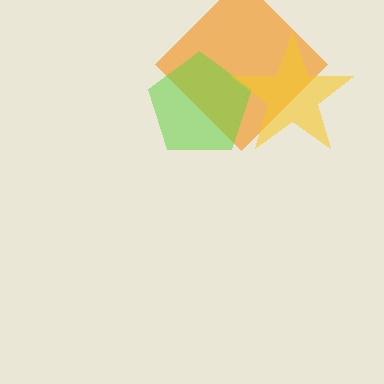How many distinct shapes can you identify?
There are 3 distinct shapes: an orange diamond, a lime pentagon, a yellow star.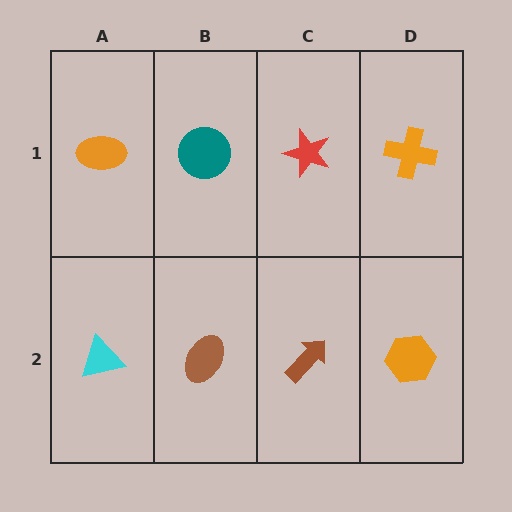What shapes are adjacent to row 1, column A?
A cyan triangle (row 2, column A), a teal circle (row 1, column B).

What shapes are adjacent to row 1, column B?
A brown ellipse (row 2, column B), an orange ellipse (row 1, column A), a red star (row 1, column C).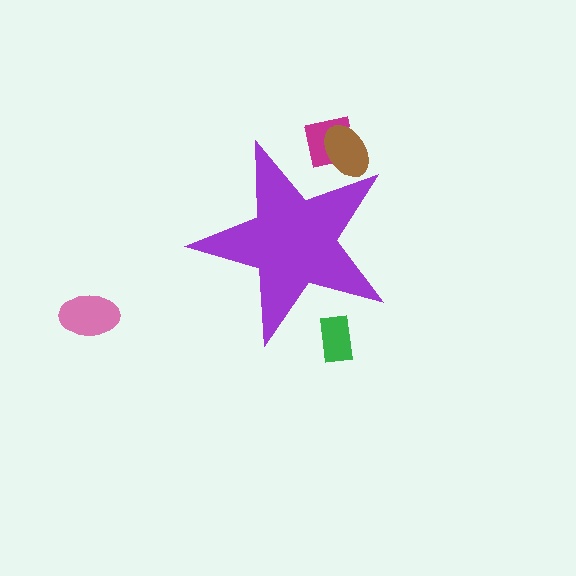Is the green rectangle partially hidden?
Yes, the green rectangle is partially hidden behind the purple star.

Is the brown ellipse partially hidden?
Yes, the brown ellipse is partially hidden behind the purple star.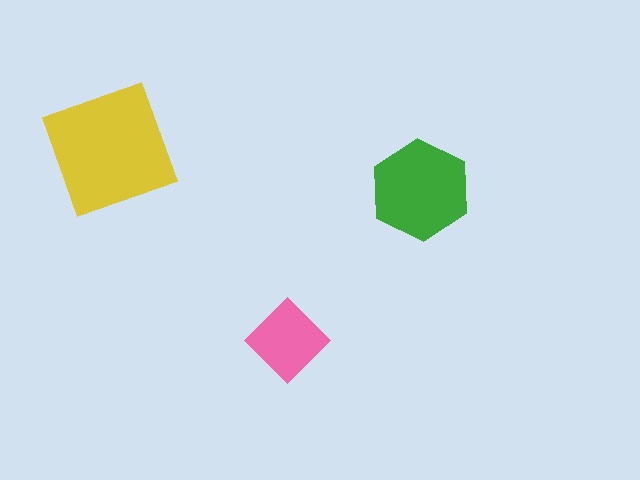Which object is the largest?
The yellow square.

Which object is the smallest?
The pink diamond.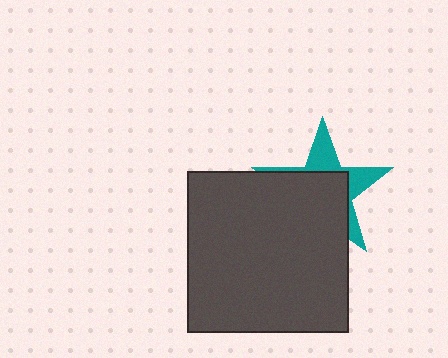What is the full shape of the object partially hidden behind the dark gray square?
The partially hidden object is a teal star.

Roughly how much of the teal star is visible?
A small part of it is visible (roughly 38%).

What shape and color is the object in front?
The object in front is a dark gray square.